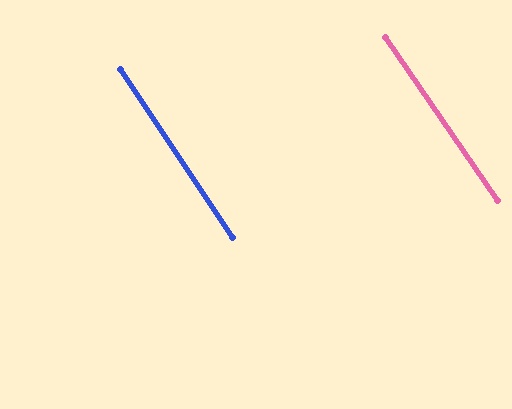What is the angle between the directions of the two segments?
Approximately 1 degree.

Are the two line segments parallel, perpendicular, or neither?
Parallel — their directions differ by only 0.9°.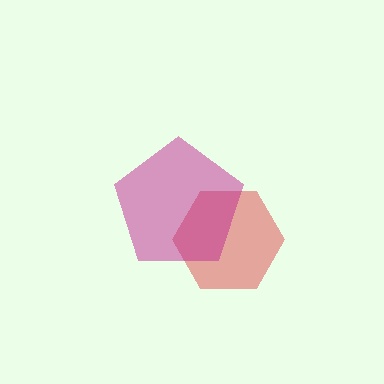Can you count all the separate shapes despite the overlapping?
Yes, there are 2 separate shapes.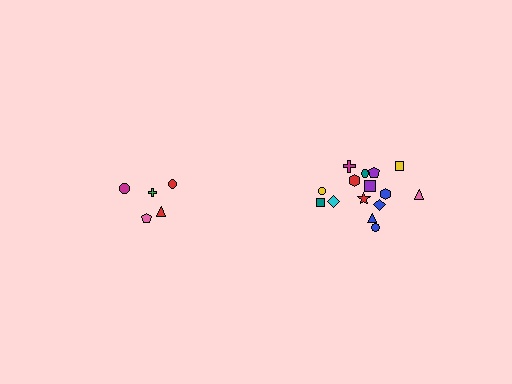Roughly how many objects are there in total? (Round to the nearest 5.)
Roughly 20 objects in total.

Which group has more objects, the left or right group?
The right group.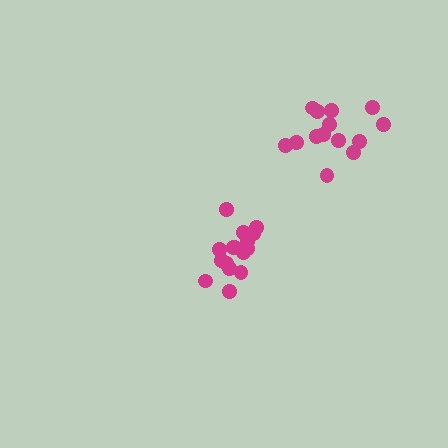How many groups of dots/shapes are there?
There are 2 groups.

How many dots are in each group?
Group 1: 14 dots, Group 2: 16 dots (30 total).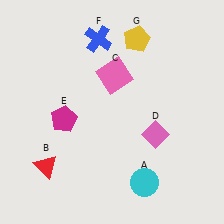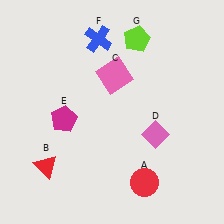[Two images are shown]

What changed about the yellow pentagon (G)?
In Image 1, G is yellow. In Image 2, it changed to lime.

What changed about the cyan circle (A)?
In Image 1, A is cyan. In Image 2, it changed to red.